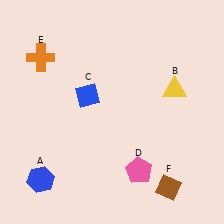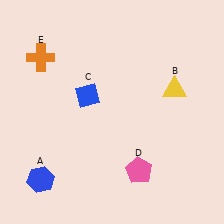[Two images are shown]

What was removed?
The brown diamond (F) was removed in Image 2.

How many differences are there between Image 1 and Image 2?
There is 1 difference between the two images.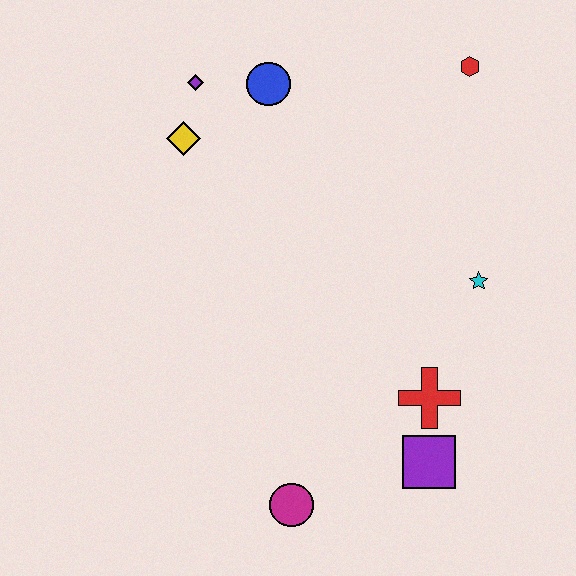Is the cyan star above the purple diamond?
No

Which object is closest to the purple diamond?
The yellow diamond is closest to the purple diamond.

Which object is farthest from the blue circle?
The magenta circle is farthest from the blue circle.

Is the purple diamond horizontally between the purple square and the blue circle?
No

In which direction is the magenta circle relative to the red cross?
The magenta circle is to the left of the red cross.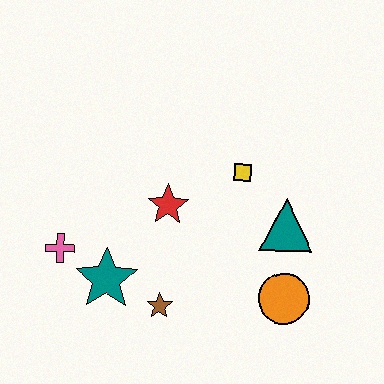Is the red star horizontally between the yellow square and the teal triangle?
No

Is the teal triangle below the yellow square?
Yes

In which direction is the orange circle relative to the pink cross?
The orange circle is to the right of the pink cross.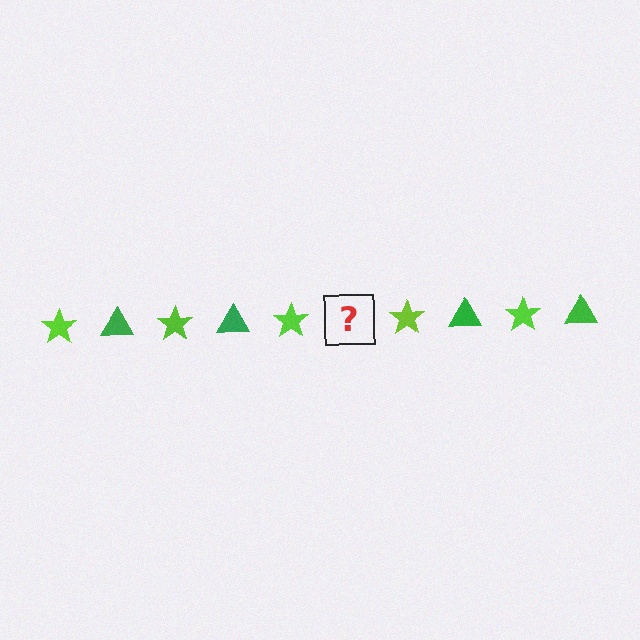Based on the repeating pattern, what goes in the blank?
The blank should be a green triangle.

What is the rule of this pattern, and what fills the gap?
The rule is that the pattern alternates between lime star and green triangle. The gap should be filled with a green triangle.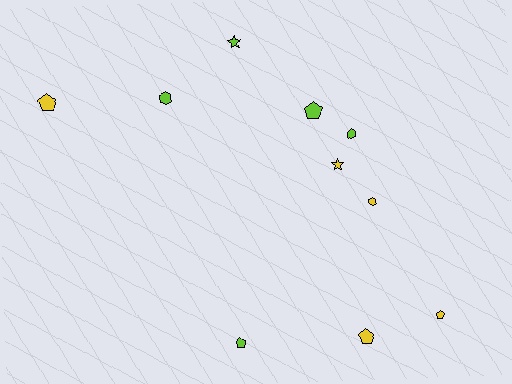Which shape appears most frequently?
Pentagon, with 5 objects.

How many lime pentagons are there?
There are 2 lime pentagons.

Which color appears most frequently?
Lime, with 5 objects.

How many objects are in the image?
There are 10 objects.